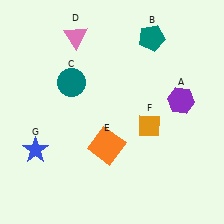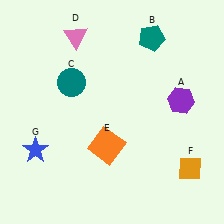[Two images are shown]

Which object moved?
The orange diamond (F) moved down.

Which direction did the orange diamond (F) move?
The orange diamond (F) moved down.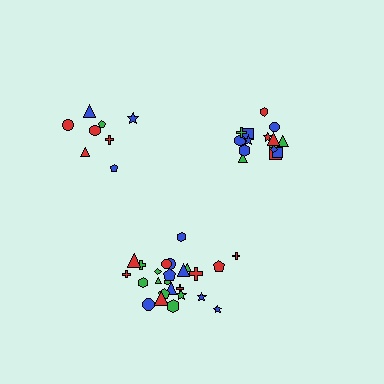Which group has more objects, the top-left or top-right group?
The top-right group.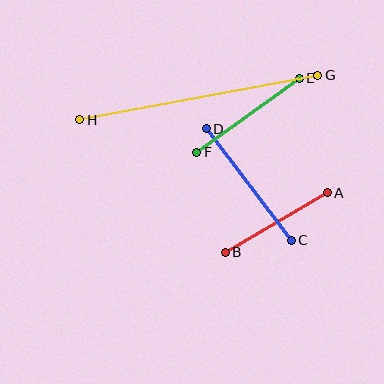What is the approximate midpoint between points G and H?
The midpoint is at approximately (199, 98) pixels.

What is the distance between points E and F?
The distance is approximately 126 pixels.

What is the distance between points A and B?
The distance is approximately 118 pixels.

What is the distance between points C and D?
The distance is approximately 140 pixels.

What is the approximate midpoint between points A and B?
The midpoint is at approximately (276, 222) pixels.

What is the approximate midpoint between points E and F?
The midpoint is at approximately (248, 115) pixels.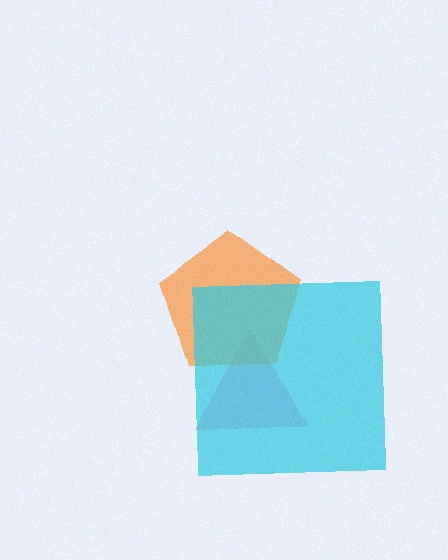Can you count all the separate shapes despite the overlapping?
Yes, there are 3 separate shapes.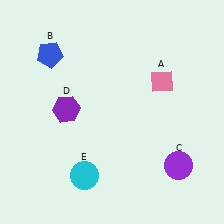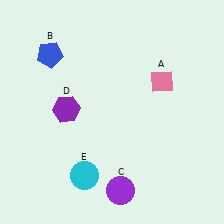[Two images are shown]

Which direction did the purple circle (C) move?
The purple circle (C) moved left.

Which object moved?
The purple circle (C) moved left.